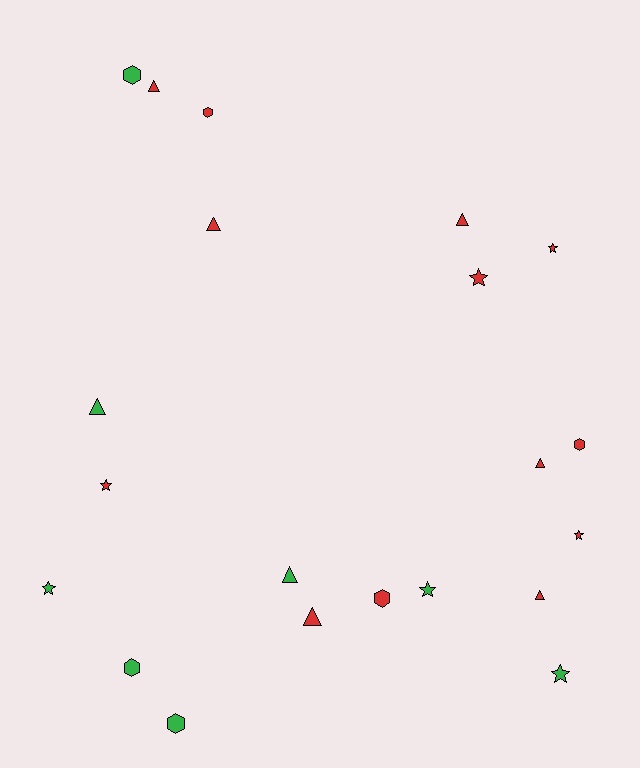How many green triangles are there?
There are 2 green triangles.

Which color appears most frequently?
Red, with 13 objects.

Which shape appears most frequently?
Triangle, with 8 objects.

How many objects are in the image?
There are 21 objects.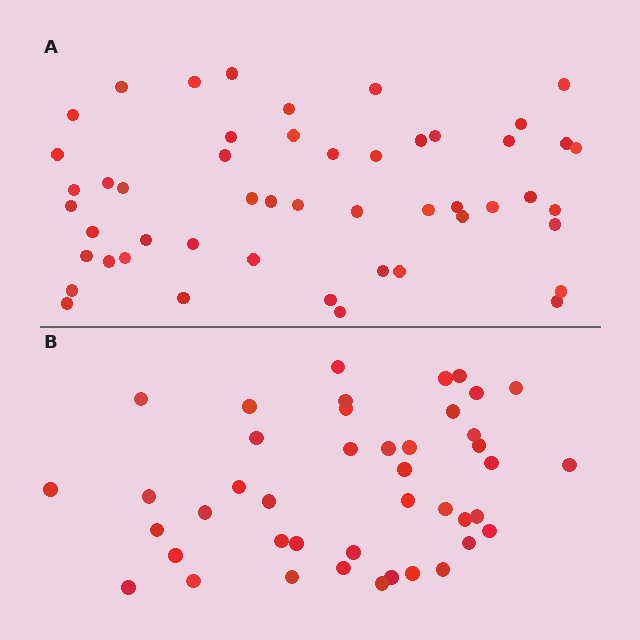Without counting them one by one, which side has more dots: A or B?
Region A (the top region) has more dots.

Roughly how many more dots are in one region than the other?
Region A has roughly 8 or so more dots than region B.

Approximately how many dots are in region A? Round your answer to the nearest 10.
About 50 dots.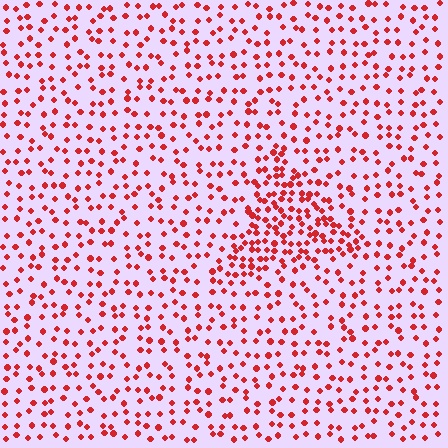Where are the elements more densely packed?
The elements are more densely packed inside the triangle boundary.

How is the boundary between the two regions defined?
The boundary is defined by a change in element density (approximately 2.1x ratio). All elements are the same color, size, and shape.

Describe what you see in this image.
The image contains small red elements arranged at two different densities. A triangle-shaped region is visible where the elements are more densely packed than the surrounding area.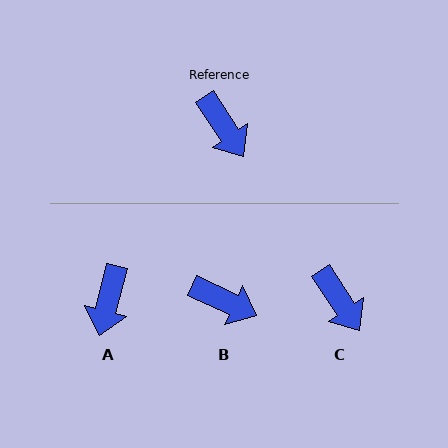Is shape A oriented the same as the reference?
No, it is off by about 48 degrees.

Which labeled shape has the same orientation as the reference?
C.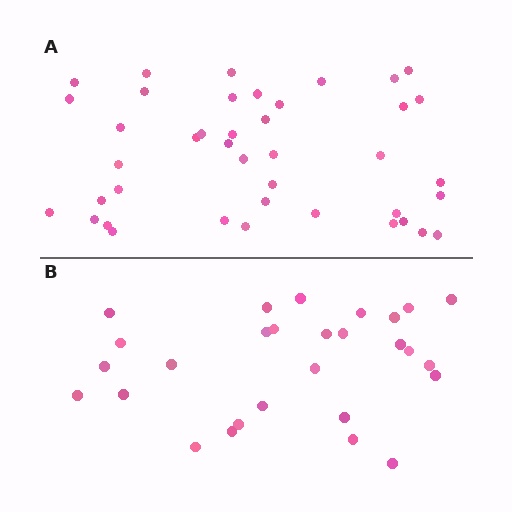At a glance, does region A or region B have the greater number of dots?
Region A (the top region) has more dots.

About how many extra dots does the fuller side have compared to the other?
Region A has approximately 15 more dots than region B.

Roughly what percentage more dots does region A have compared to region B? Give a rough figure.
About 45% more.